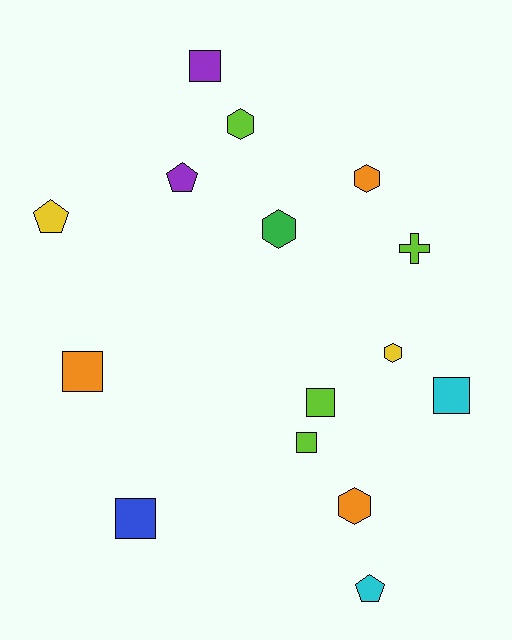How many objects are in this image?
There are 15 objects.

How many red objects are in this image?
There are no red objects.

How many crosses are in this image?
There is 1 cross.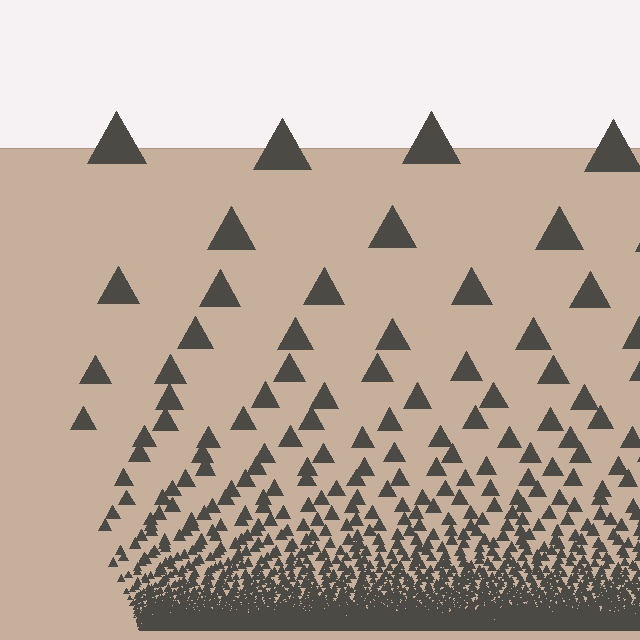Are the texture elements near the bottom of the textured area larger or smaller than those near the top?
Smaller. The gradient is inverted — elements near the bottom are smaller and denser.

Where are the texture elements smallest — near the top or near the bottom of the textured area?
Near the bottom.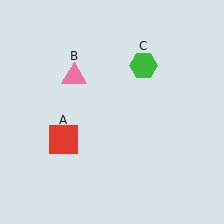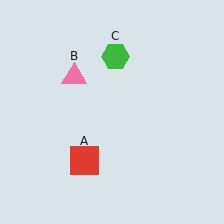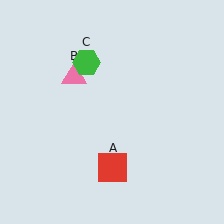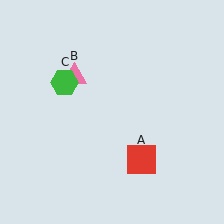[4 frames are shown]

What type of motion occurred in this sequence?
The red square (object A), green hexagon (object C) rotated counterclockwise around the center of the scene.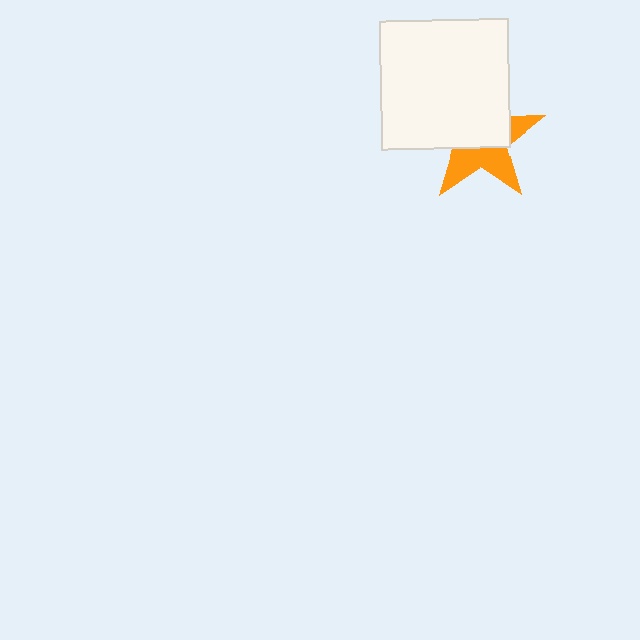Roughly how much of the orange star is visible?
A small part of it is visible (roughly 44%).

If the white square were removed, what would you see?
You would see the complete orange star.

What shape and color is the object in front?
The object in front is a white square.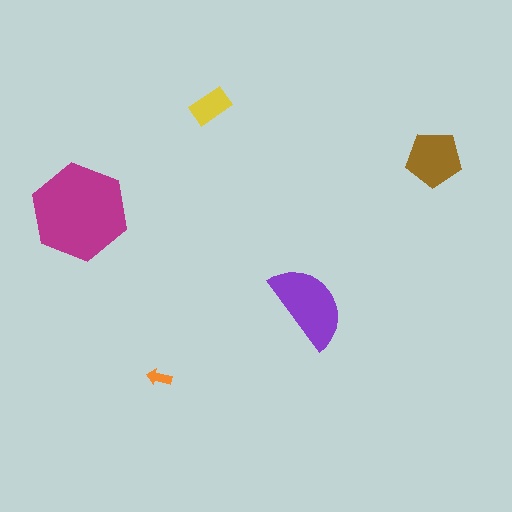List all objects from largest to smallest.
The magenta hexagon, the purple semicircle, the brown pentagon, the yellow rectangle, the orange arrow.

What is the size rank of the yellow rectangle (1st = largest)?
4th.